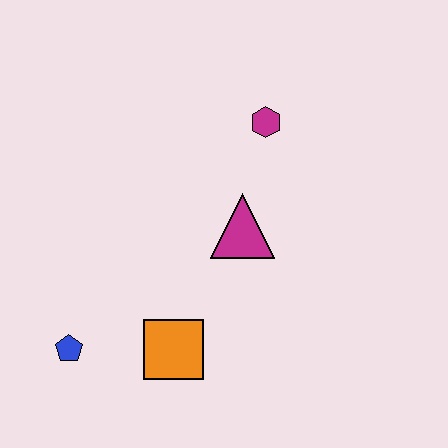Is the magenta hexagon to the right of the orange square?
Yes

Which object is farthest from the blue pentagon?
The magenta hexagon is farthest from the blue pentagon.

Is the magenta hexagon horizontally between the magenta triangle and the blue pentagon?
No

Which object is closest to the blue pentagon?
The orange square is closest to the blue pentagon.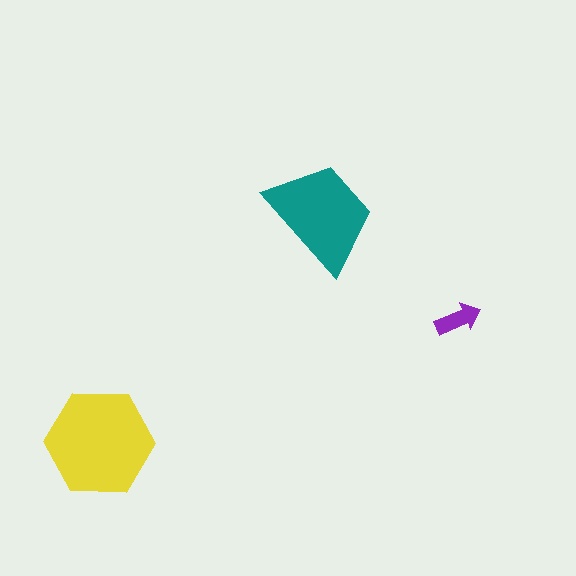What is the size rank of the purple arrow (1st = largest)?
3rd.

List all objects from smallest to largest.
The purple arrow, the teal trapezoid, the yellow hexagon.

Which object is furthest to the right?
The purple arrow is rightmost.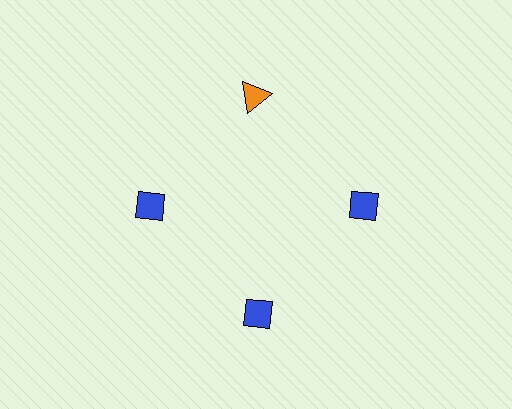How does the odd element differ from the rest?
It differs in both color (orange instead of blue) and shape (triangle instead of diamond).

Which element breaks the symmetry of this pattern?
The orange triangle at roughly the 12 o'clock position breaks the symmetry. All other shapes are blue diamonds.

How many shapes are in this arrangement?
There are 4 shapes arranged in a ring pattern.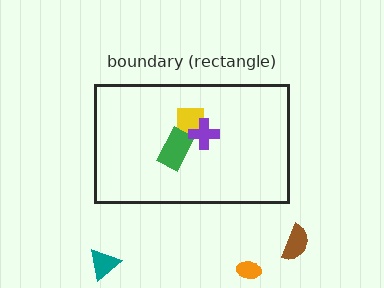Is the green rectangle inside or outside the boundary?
Inside.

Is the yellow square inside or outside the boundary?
Inside.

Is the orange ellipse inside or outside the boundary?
Outside.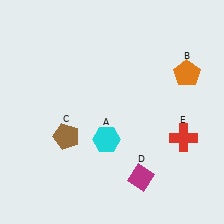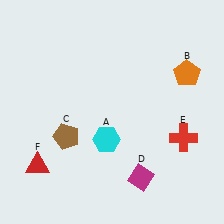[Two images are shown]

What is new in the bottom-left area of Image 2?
A red triangle (F) was added in the bottom-left area of Image 2.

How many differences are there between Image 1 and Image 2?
There is 1 difference between the two images.